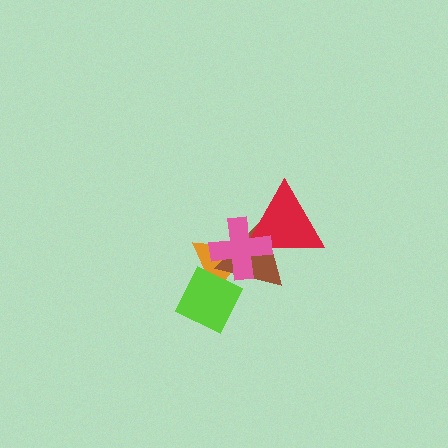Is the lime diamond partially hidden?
No, no other shape covers it.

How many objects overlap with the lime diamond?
2 objects overlap with the lime diamond.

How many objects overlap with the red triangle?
2 objects overlap with the red triangle.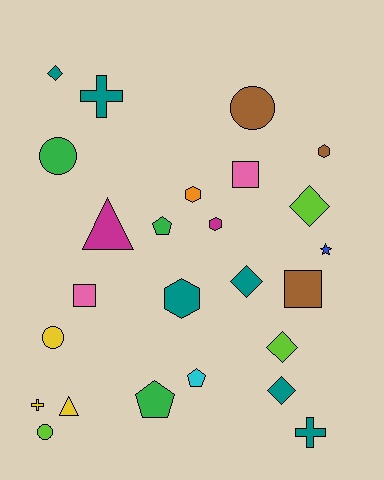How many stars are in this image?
There is 1 star.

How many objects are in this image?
There are 25 objects.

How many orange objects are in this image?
There is 1 orange object.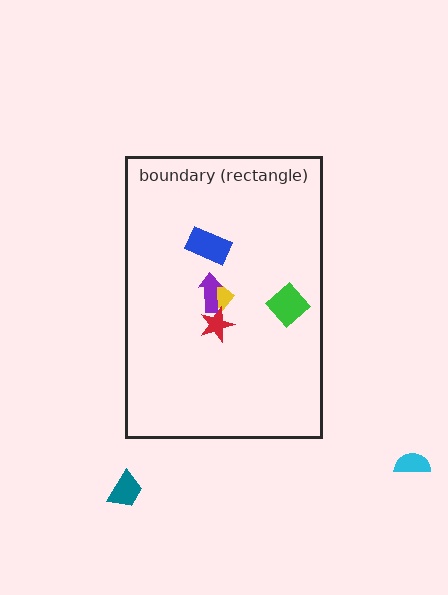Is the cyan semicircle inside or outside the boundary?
Outside.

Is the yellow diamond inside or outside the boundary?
Inside.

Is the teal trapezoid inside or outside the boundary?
Outside.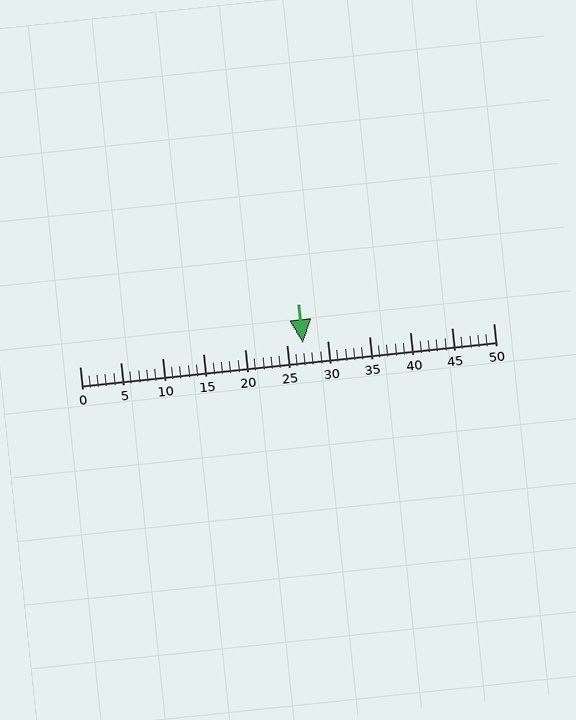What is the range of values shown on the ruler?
The ruler shows values from 0 to 50.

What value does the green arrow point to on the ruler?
The green arrow points to approximately 27.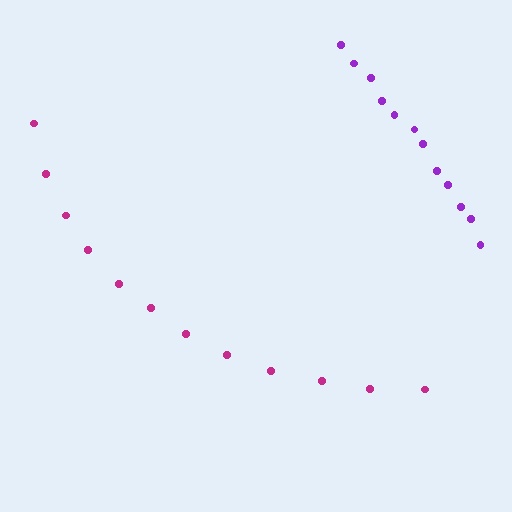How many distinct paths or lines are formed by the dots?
There are 2 distinct paths.